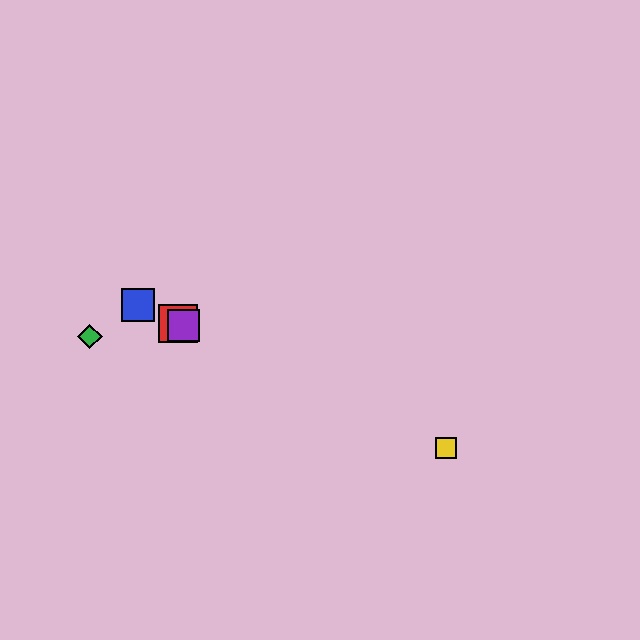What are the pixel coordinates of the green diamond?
The green diamond is at (90, 337).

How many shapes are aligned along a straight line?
4 shapes (the red square, the blue square, the yellow square, the purple square) are aligned along a straight line.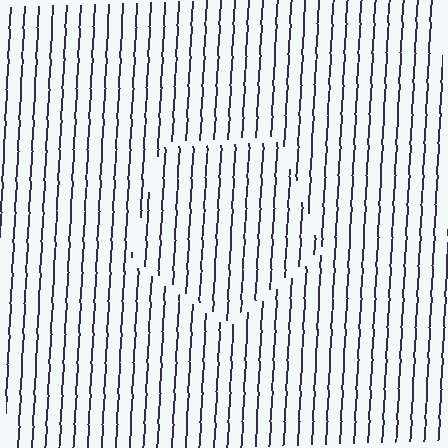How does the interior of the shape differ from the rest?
The interior of the shape contains the same grating, shifted by half a period — the contour is defined by the phase discontinuity where line-ends from the inner and outer gratings abut.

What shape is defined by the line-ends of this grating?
An illusory pentagon. The interior of the shape contains the same grating, shifted by half a period — the contour is defined by the phase discontinuity where line-ends from the inner and outer gratings abut.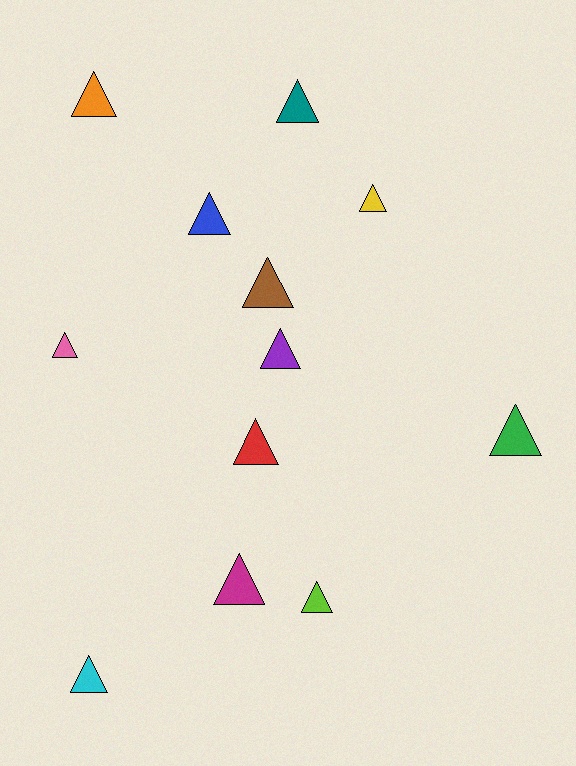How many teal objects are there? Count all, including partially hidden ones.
There is 1 teal object.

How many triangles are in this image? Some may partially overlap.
There are 12 triangles.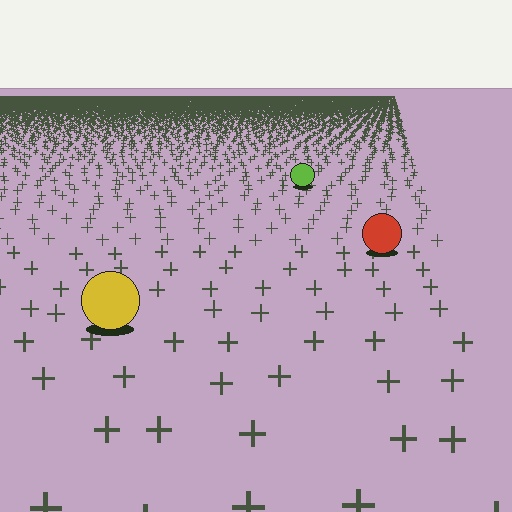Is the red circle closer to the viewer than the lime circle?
Yes. The red circle is closer — you can tell from the texture gradient: the ground texture is coarser near it.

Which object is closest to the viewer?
The yellow circle is closest. The texture marks near it are larger and more spread out.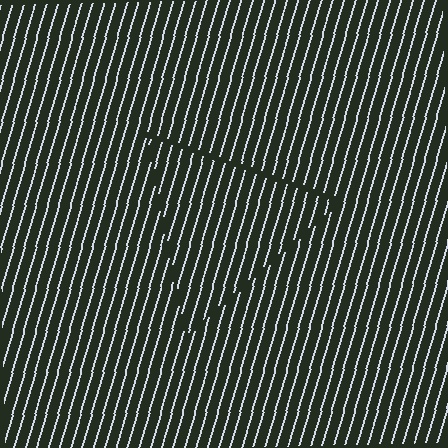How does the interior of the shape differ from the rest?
The interior of the shape contains the same grating, shifted by half a period — the contour is defined by the phase discontinuity where line-ends from the inner and outer gratings abut.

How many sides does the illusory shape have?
3 sides — the line-ends trace a triangle.